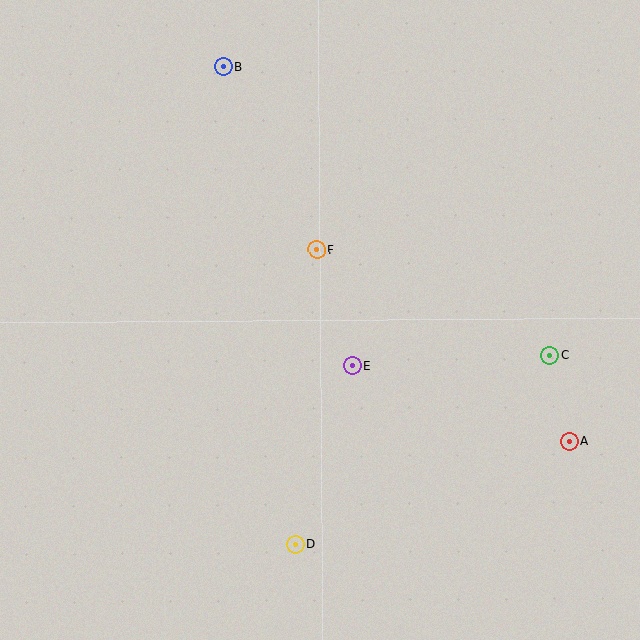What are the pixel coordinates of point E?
Point E is at (353, 366).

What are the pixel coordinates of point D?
Point D is at (295, 545).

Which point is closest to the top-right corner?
Point C is closest to the top-right corner.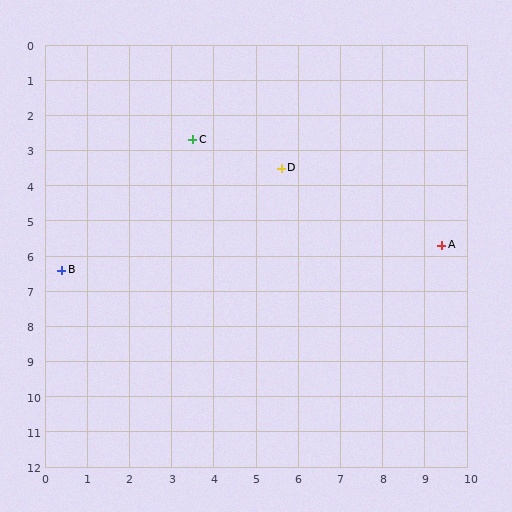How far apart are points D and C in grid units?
Points D and C are about 2.2 grid units apart.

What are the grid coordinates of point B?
Point B is at approximately (0.4, 6.4).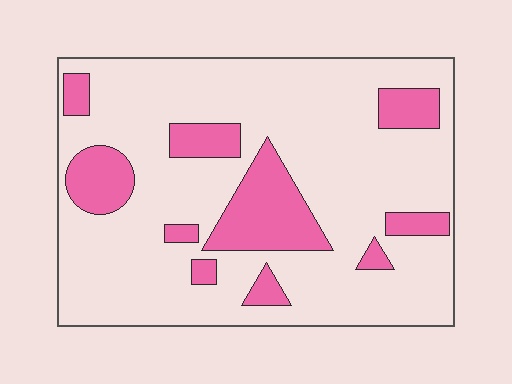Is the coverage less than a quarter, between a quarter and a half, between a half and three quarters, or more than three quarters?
Less than a quarter.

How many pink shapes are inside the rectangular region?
10.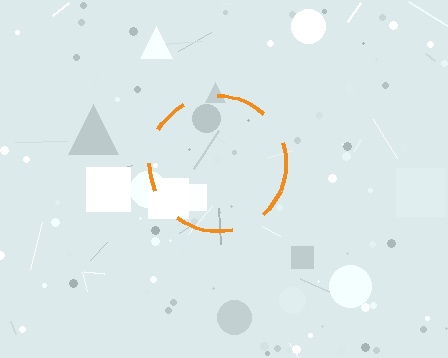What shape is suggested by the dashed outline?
The dashed outline suggests a circle.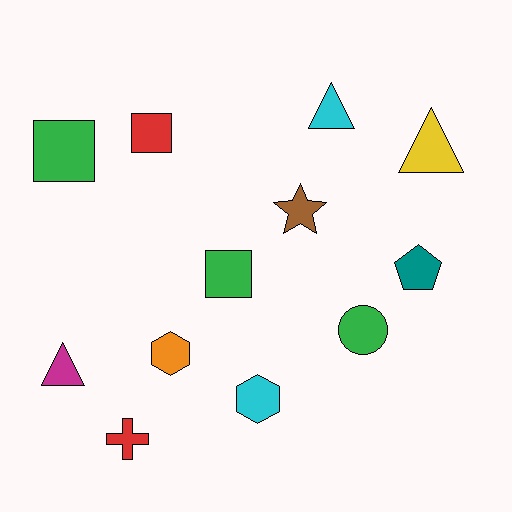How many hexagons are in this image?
There are 2 hexagons.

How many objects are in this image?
There are 12 objects.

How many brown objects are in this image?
There is 1 brown object.